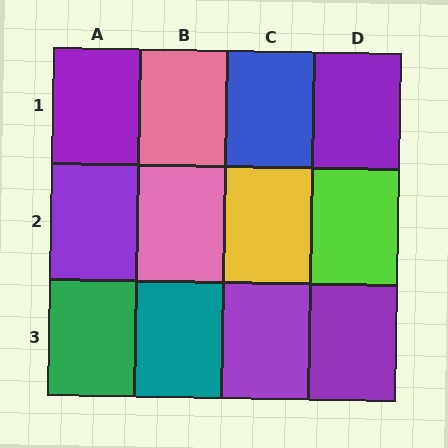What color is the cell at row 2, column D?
Lime.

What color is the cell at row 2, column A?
Purple.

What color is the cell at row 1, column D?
Purple.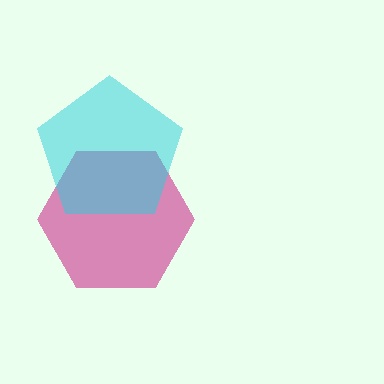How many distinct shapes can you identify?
There are 2 distinct shapes: a magenta hexagon, a cyan pentagon.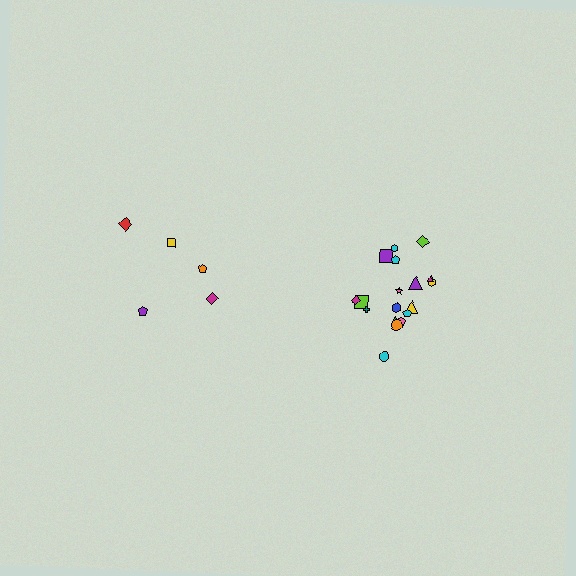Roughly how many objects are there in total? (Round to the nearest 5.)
Roughly 25 objects in total.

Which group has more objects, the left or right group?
The right group.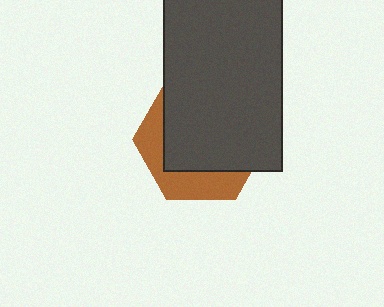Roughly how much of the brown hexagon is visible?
A small part of it is visible (roughly 32%).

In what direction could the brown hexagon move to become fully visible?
The brown hexagon could move toward the lower-left. That would shift it out from behind the dark gray rectangle entirely.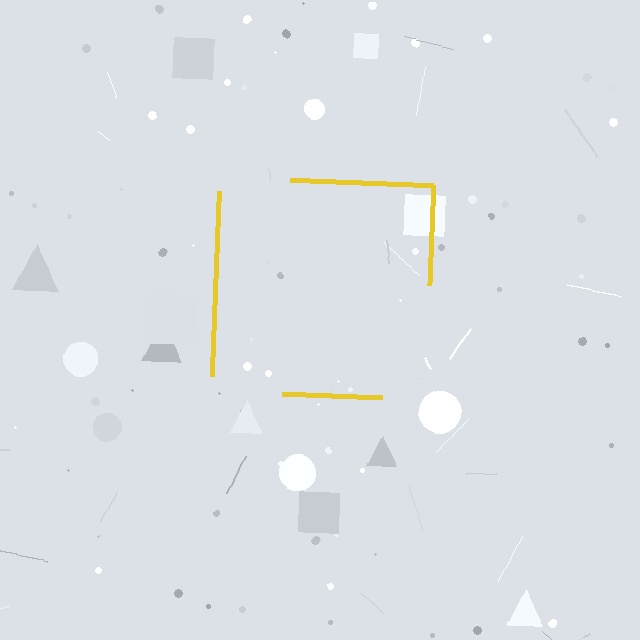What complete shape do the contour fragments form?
The contour fragments form a square.